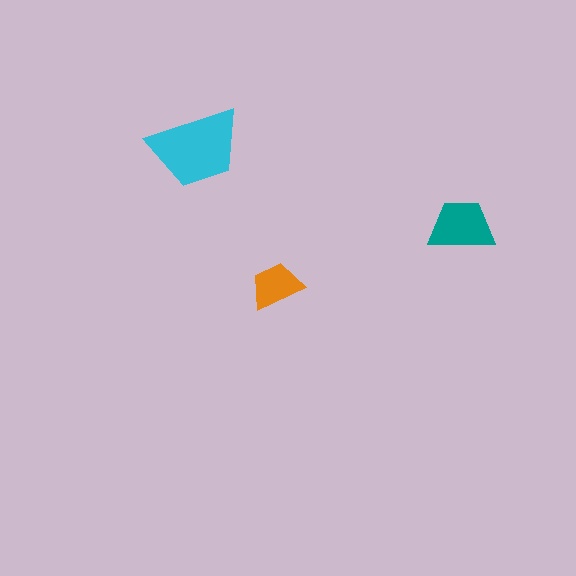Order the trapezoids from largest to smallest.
the cyan one, the teal one, the orange one.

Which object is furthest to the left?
The cyan trapezoid is leftmost.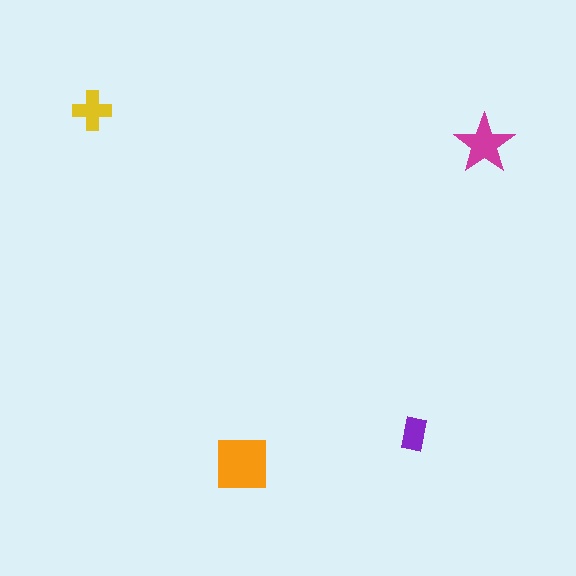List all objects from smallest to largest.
The purple rectangle, the yellow cross, the magenta star, the orange square.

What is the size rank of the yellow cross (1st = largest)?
3rd.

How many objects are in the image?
There are 4 objects in the image.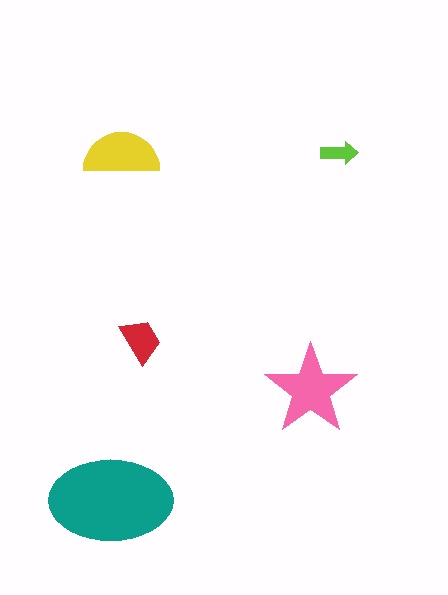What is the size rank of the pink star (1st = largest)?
2nd.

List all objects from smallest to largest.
The lime arrow, the red trapezoid, the yellow semicircle, the pink star, the teal ellipse.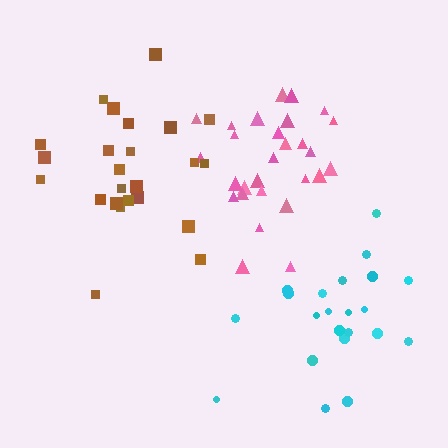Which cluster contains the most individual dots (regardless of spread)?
Pink (28).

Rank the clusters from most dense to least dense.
pink, brown, cyan.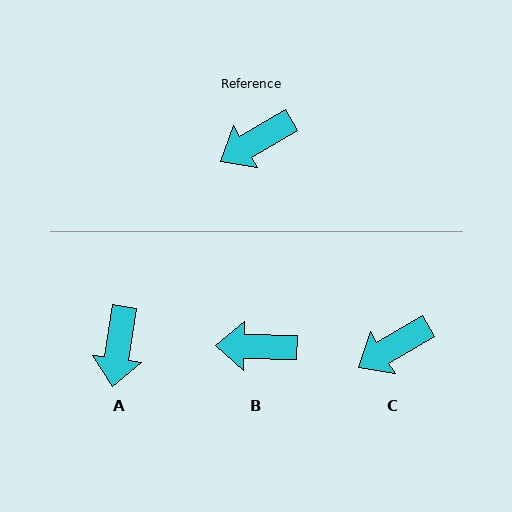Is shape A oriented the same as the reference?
No, it is off by about 51 degrees.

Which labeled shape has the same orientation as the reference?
C.